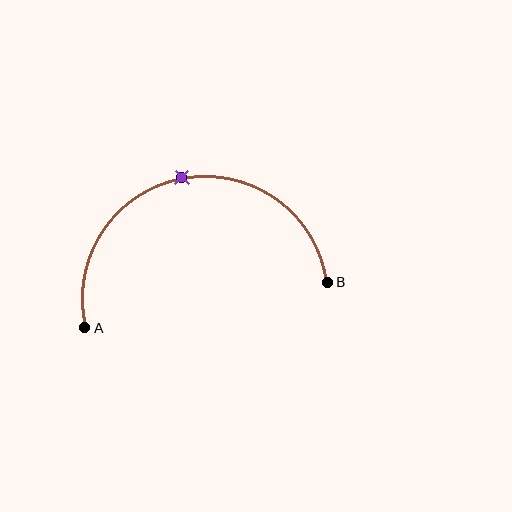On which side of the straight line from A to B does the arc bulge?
The arc bulges above the straight line connecting A and B.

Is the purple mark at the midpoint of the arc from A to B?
Yes. The purple mark lies on the arc at equal arc-length from both A and B — it is the arc midpoint.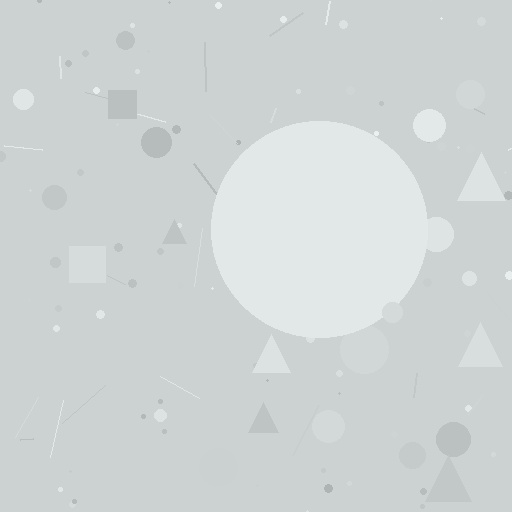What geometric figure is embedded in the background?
A circle is embedded in the background.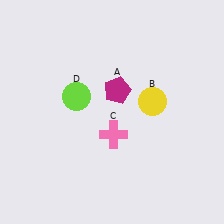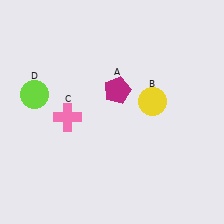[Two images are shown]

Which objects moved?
The objects that moved are: the pink cross (C), the lime circle (D).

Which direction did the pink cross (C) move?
The pink cross (C) moved left.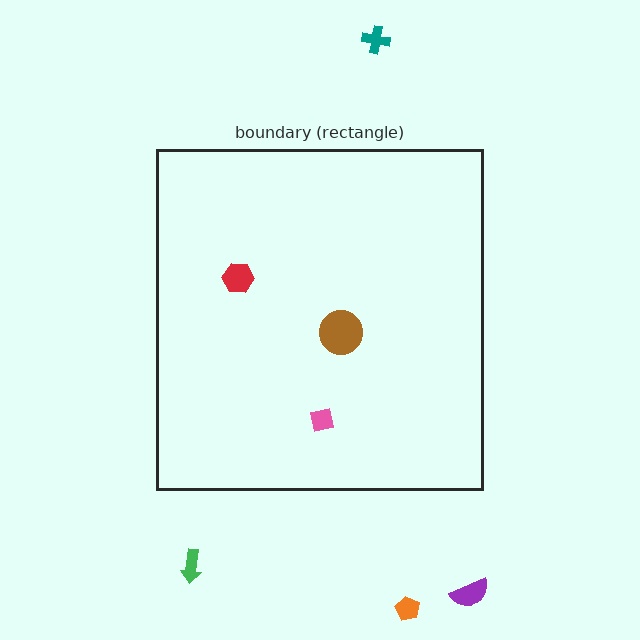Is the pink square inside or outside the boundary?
Inside.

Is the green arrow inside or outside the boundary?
Outside.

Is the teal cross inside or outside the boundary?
Outside.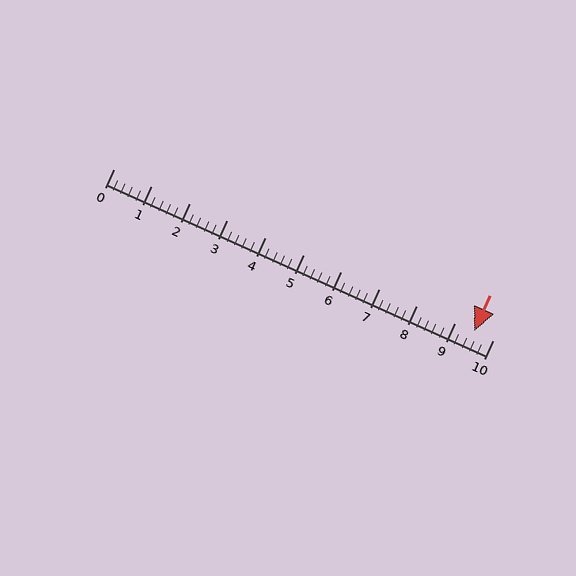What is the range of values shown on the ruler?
The ruler shows values from 0 to 10.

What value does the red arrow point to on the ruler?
The red arrow points to approximately 9.5.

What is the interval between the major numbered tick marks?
The major tick marks are spaced 1 units apart.